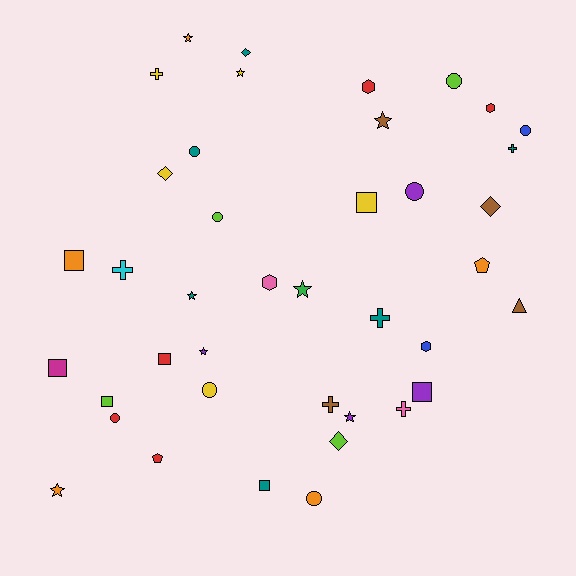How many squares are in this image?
There are 7 squares.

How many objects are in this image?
There are 40 objects.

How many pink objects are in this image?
There are 2 pink objects.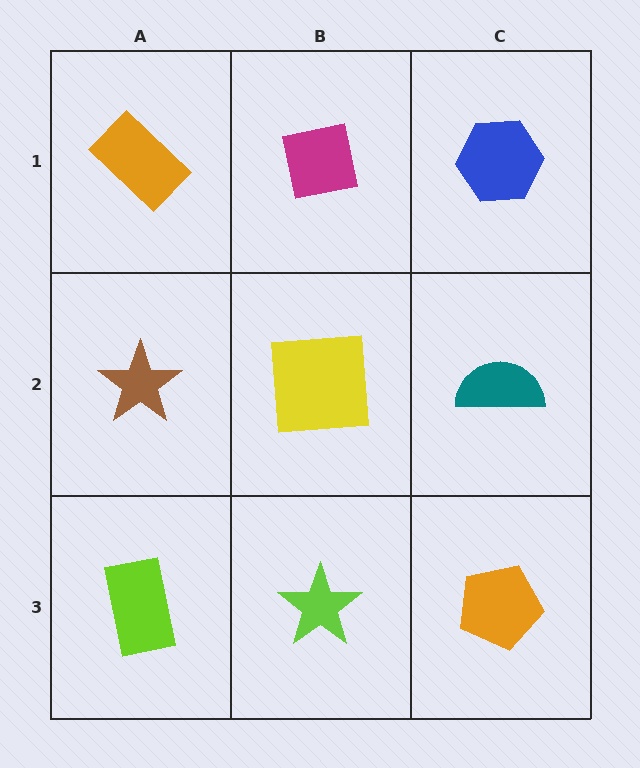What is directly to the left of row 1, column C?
A magenta square.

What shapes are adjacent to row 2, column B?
A magenta square (row 1, column B), a lime star (row 3, column B), a brown star (row 2, column A), a teal semicircle (row 2, column C).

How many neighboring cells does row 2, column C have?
3.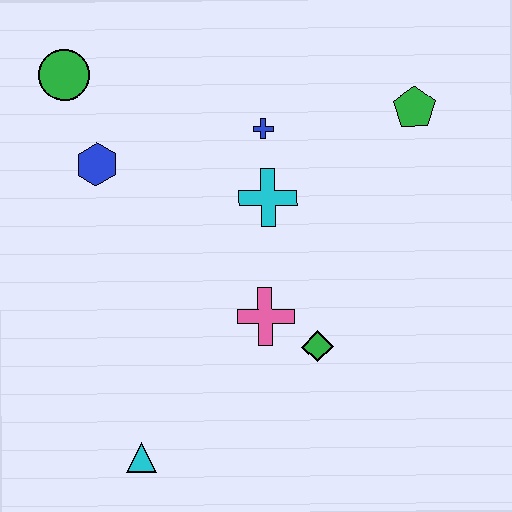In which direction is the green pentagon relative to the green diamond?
The green pentagon is above the green diamond.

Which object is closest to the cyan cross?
The blue cross is closest to the cyan cross.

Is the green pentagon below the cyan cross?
No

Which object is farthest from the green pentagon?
The cyan triangle is farthest from the green pentagon.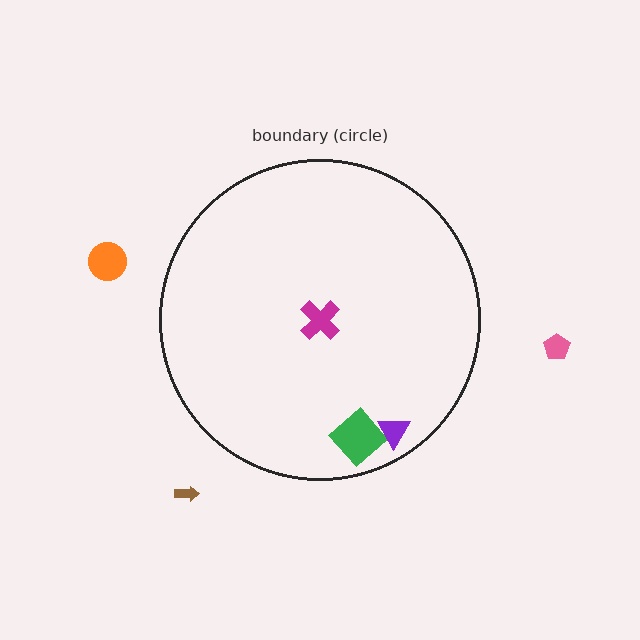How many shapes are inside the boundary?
3 inside, 3 outside.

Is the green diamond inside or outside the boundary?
Inside.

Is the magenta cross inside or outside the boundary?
Inside.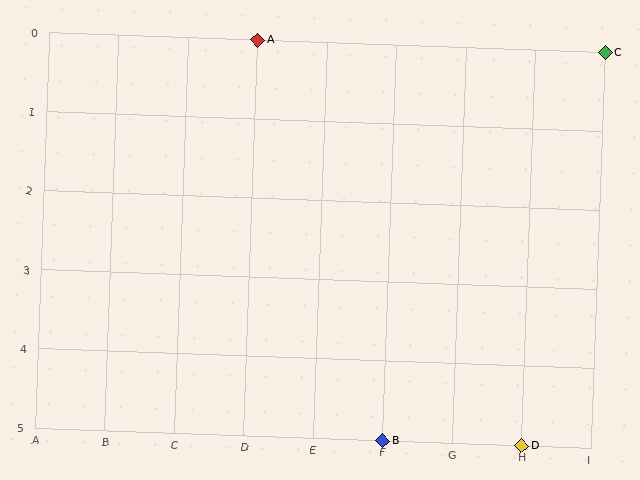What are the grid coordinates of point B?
Point B is at grid coordinates (F, 5).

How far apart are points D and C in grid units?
Points D and C are 1 column and 5 rows apart (about 5.1 grid units diagonally).